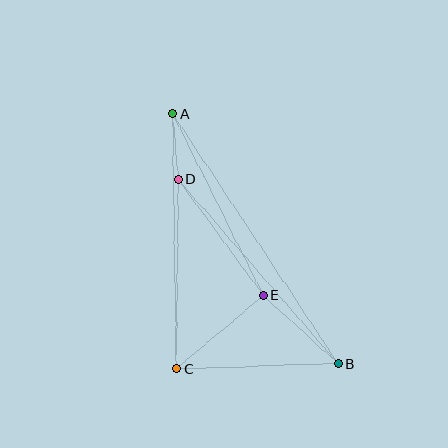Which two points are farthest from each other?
Points A and B are farthest from each other.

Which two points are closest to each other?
Points A and D are closest to each other.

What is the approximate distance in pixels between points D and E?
The distance between D and E is approximately 144 pixels.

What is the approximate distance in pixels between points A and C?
The distance between A and C is approximately 255 pixels.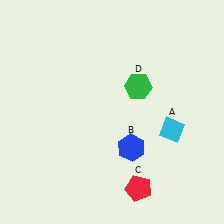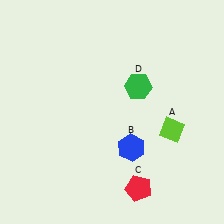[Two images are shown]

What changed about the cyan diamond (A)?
In Image 1, A is cyan. In Image 2, it changed to lime.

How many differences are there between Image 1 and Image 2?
There is 1 difference between the two images.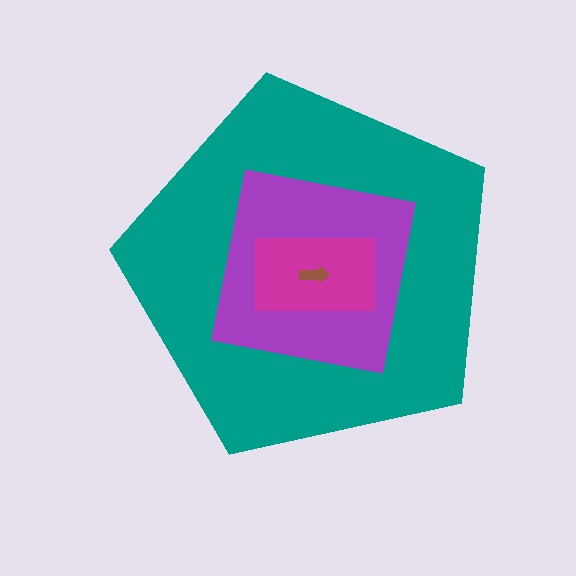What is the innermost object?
The brown arrow.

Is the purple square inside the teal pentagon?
Yes.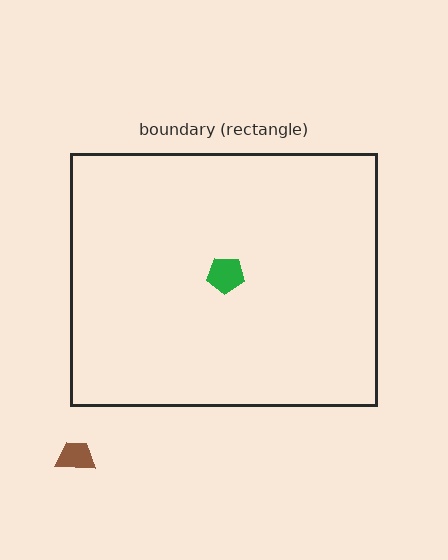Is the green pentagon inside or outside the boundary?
Inside.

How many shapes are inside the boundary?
1 inside, 1 outside.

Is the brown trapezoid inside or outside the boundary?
Outside.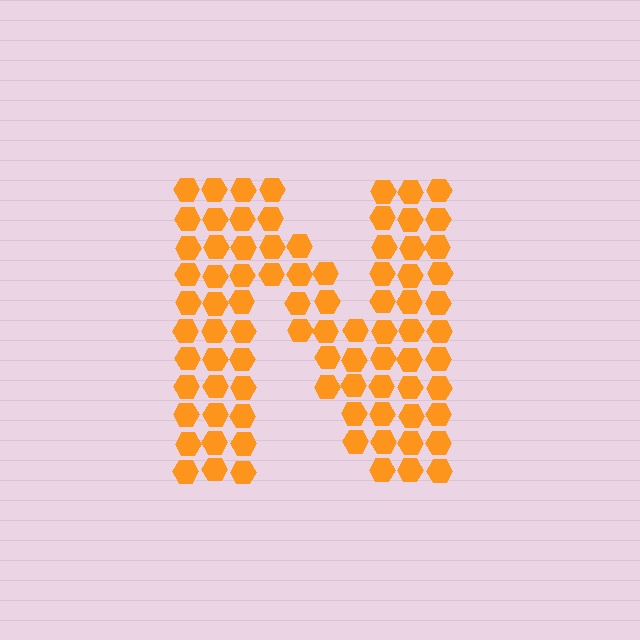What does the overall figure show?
The overall figure shows the letter N.